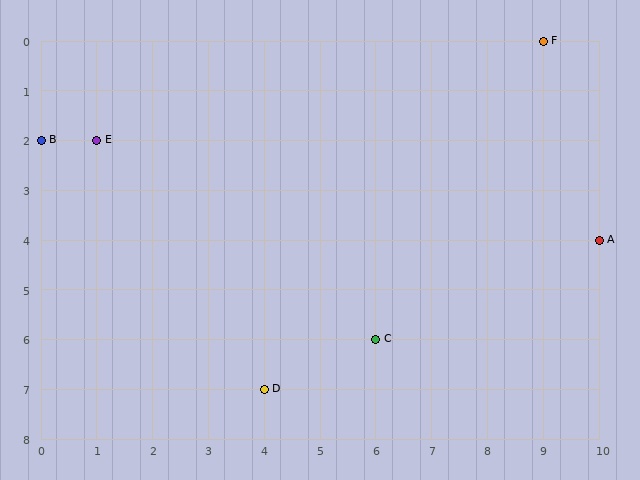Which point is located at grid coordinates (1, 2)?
Point E is at (1, 2).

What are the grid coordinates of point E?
Point E is at grid coordinates (1, 2).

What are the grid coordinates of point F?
Point F is at grid coordinates (9, 0).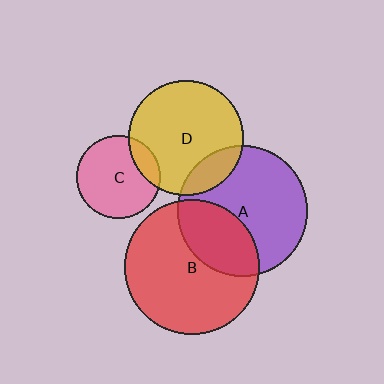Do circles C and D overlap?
Yes.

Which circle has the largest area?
Circle B (red).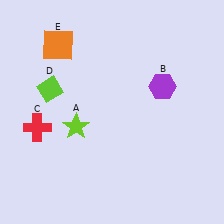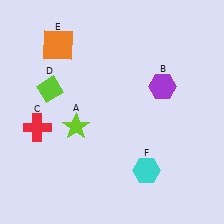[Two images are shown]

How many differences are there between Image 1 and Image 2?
There is 1 difference between the two images.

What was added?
A cyan hexagon (F) was added in Image 2.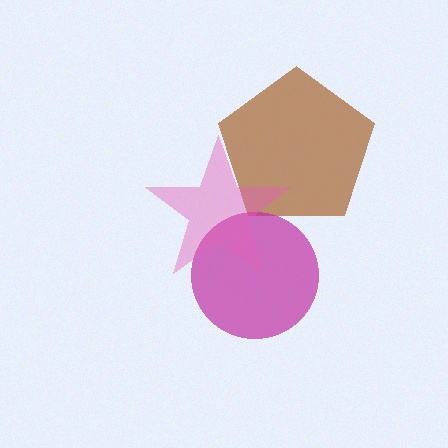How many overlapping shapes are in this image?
There are 3 overlapping shapes in the image.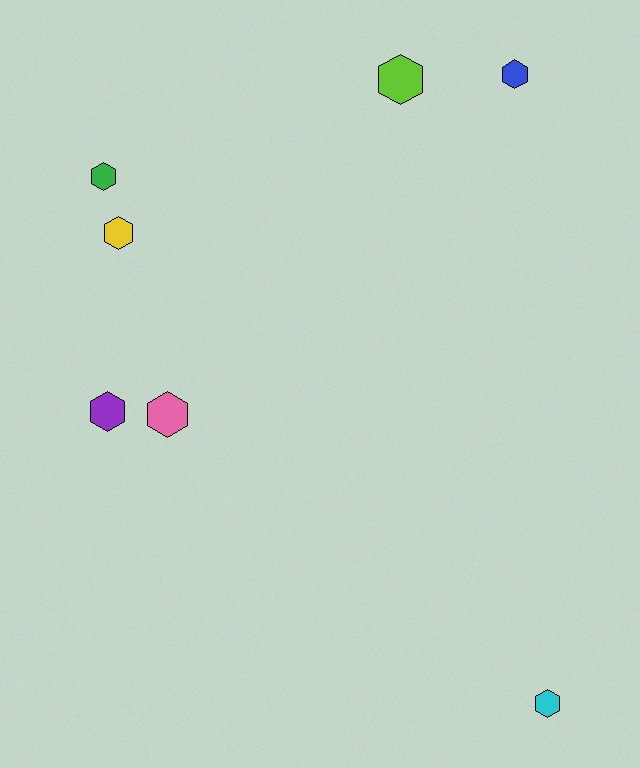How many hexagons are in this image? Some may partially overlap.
There are 7 hexagons.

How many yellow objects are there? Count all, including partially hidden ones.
There is 1 yellow object.